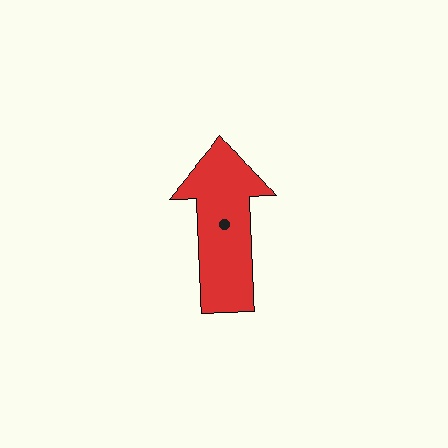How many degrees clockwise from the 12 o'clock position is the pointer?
Approximately 360 degrees.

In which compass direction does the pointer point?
North.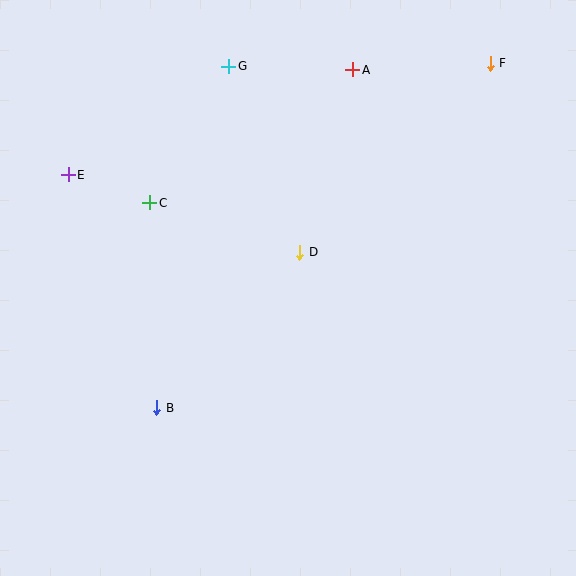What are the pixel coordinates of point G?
Point G is at (229, 66).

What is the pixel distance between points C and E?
The distance between C and E is 86 pixels.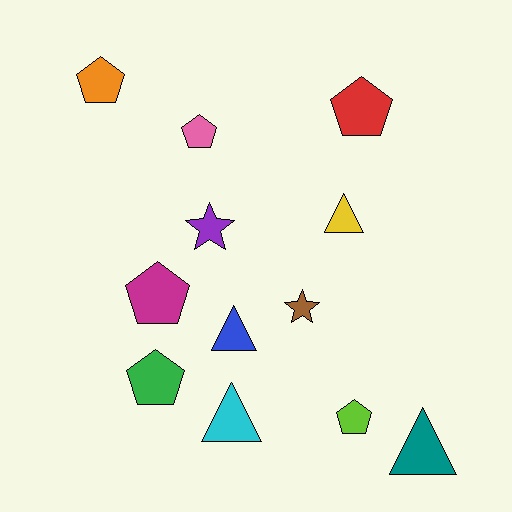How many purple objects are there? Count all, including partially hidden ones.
There is 1 purple object.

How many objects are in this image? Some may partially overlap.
There are 12 objects.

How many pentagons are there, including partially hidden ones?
There are 6 pentagons.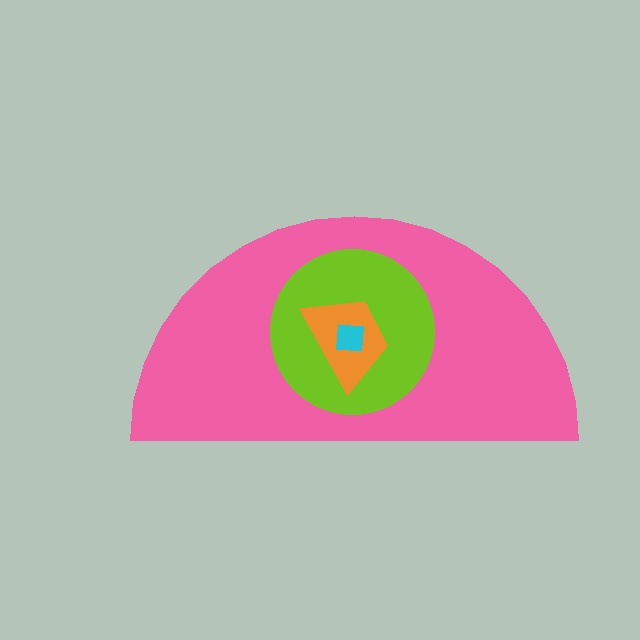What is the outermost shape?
The pink semicircle.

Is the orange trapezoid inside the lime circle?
Yes.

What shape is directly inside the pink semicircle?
The lime circle.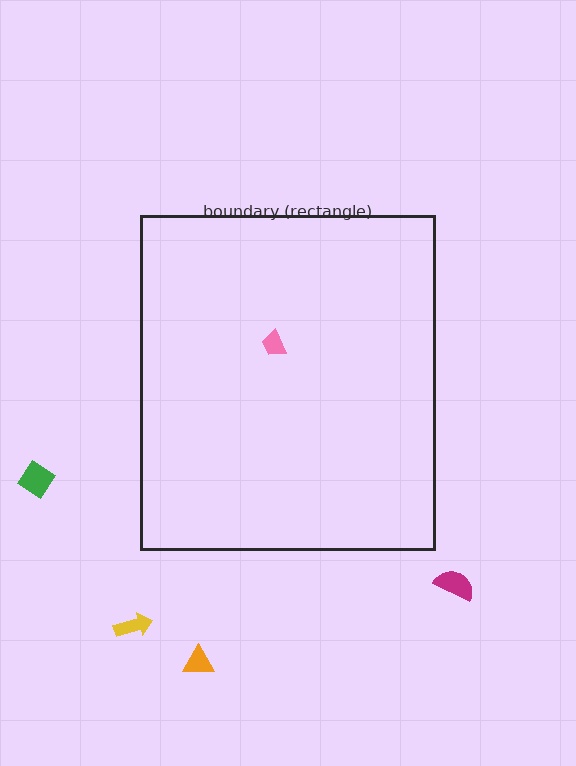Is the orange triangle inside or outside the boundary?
Outside.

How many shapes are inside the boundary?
1 inside, 4 outside.